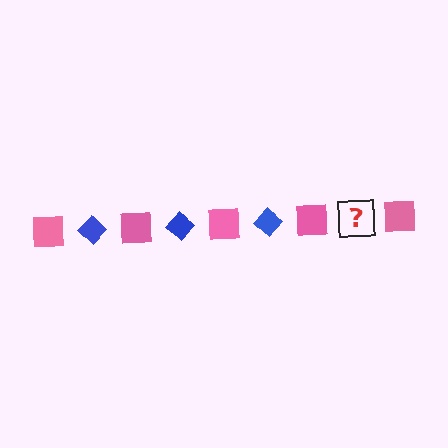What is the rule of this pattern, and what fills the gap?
The rule is that the pattern alternates between pink square and blue diamond. The gap should be filled with a blue diamond.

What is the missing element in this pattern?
The missing element is a blue diamond.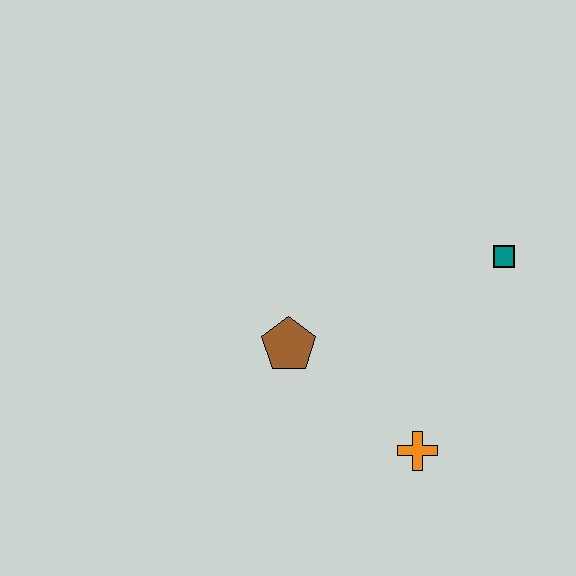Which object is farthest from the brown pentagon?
The teal square is farthest from the brown pentagon.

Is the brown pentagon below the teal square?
Yes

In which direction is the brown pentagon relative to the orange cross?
The brown pentagon is to the left of the orange cross.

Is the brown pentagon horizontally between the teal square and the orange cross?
No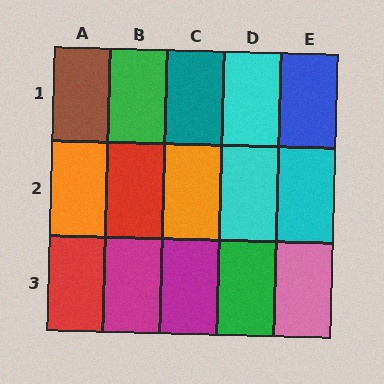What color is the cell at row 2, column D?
Cyan.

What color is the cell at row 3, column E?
Pink.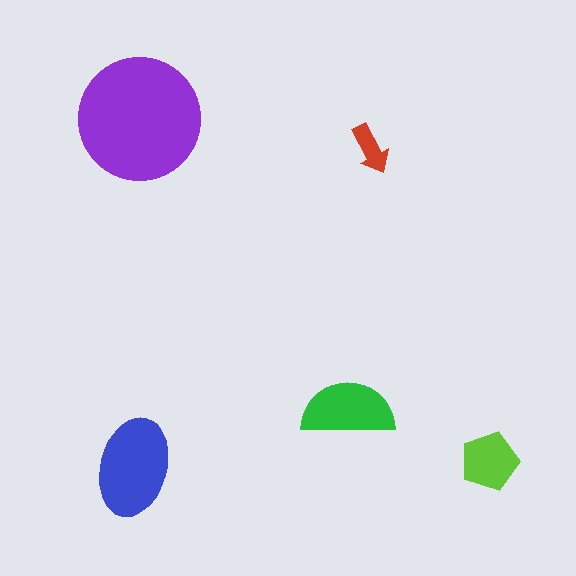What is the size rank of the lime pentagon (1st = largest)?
4th.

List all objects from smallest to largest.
The red arrow, the lime pentagon, the green semicircle, the blue ellipse, the purple circle.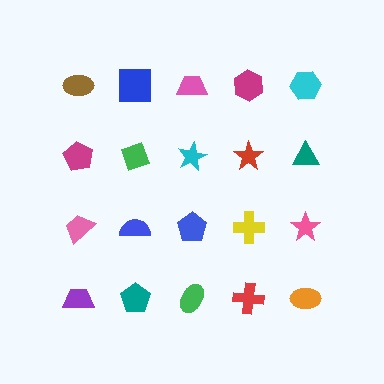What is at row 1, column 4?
A magenta hexagon.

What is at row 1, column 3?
A pink trapezoid.